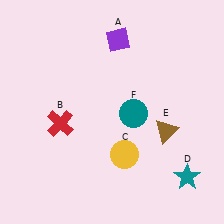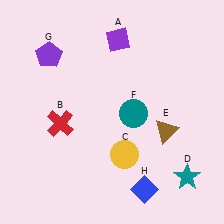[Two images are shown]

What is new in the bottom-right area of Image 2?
A blue diamond (H) was added in the bottom-right area of Image 2.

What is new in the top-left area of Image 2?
A purple pentagon (G) was added in the top-left area of Image 2.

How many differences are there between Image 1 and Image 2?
There are 2 differences between the two images.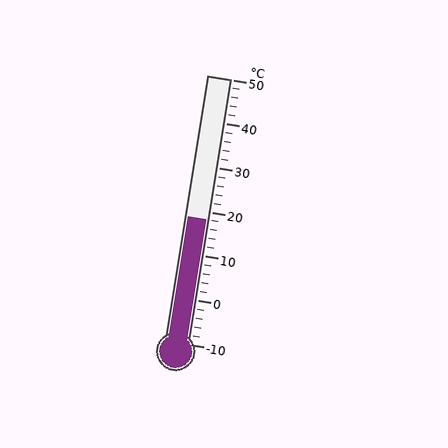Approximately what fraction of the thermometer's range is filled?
The thermometer is filled to approximately 45% of its range.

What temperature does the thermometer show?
The thermometer shows approximately 18°C.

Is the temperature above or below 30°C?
The temperature is below 30°C.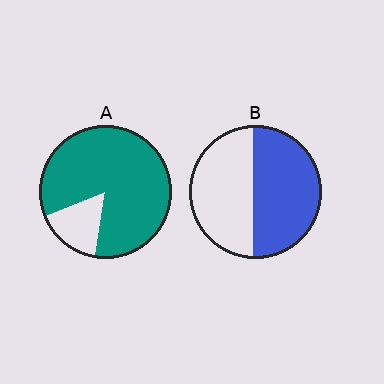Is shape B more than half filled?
Roughly half.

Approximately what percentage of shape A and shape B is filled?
A is approximately 85% and B is approximately 50%.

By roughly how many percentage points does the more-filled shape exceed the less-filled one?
By roughly 30 percentage points (A over B).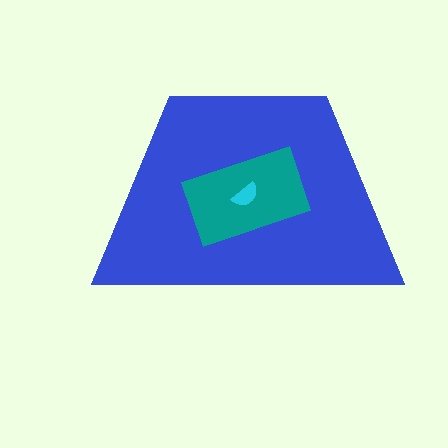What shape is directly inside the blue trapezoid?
The teal rectangle.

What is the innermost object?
The cyan semicircle.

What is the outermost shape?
The blue trapezoid.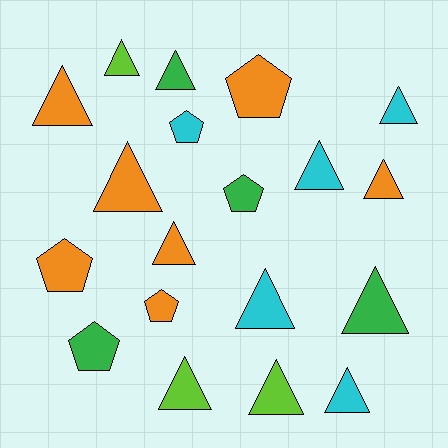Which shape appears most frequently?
Triangle, with 13 objects.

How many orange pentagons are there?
There are 3 orange pentagons.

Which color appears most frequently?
Orange, with 7 objects.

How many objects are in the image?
There are 19 objects.